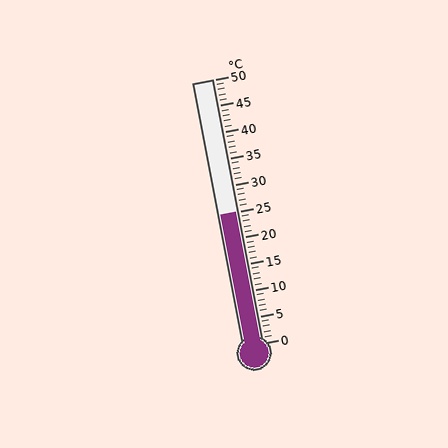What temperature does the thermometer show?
The thermometer shows approximately 25°C.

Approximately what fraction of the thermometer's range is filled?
The thermometer is filled to approximately 50% of its range.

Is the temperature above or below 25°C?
The temperature is at 25°C.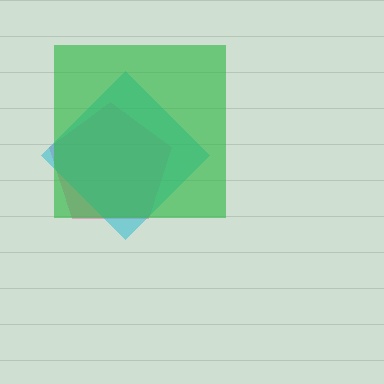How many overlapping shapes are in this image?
There are 3 overlapping shapes in the image.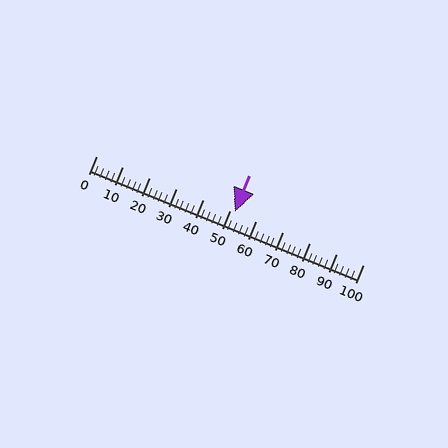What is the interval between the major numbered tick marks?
The major tick marks are spaced 10 units apart.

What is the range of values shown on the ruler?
The ruler shows values from 0 to 100.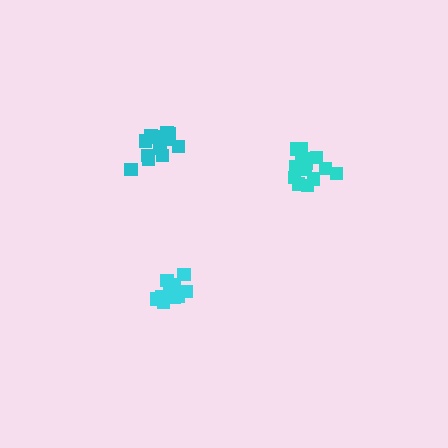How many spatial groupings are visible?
There are 3 spatial groupings.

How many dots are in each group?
Group 1: 14 dots, Group 2: 13 dots, Group 3: 15 dots (42 total).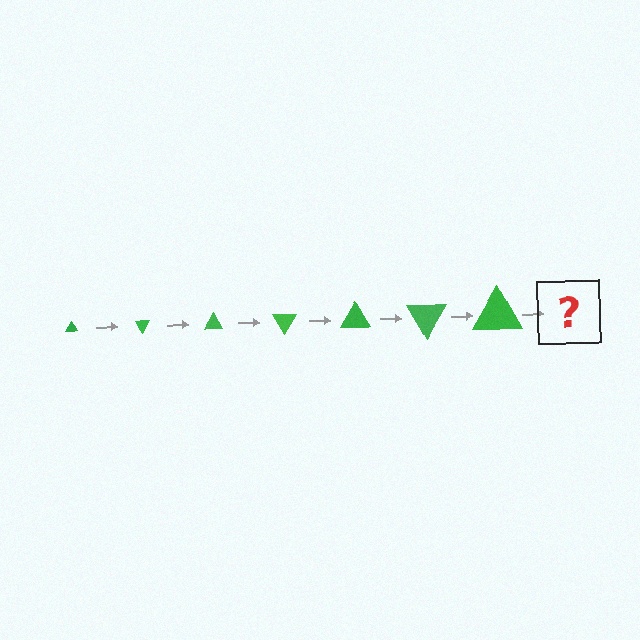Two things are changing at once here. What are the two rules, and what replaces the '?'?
The two rules are that the triangle grows larger each step and it rotates 60 degrees each step. The '?' should be a triangle, larger than the previous one and rotated 420 degrees from the start.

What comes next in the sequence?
The next element should be a triangle, larger than the previous one and rotated 420 degrees from the start.